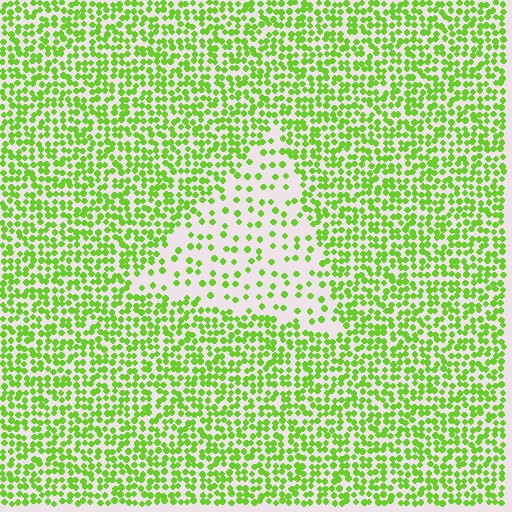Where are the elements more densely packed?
The elements are more densely packed outside the triangle boundary.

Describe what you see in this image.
The image contains small lime elements arranged at two different densities. A triangle-shaped region is visible where the elements are less densely packed than the surrounding area.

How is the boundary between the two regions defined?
The boundary is defined by a change in element density (approximately 2.7x ratio). All elements are the same color, size, and shape.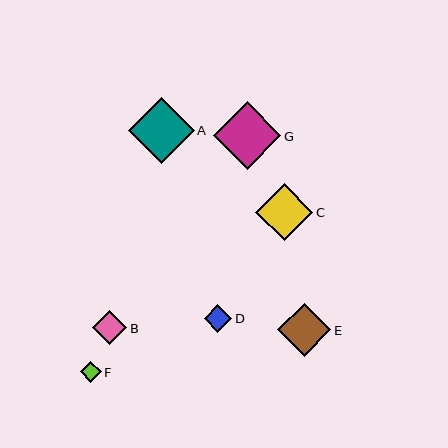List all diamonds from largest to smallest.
From largest to smallest: G, A, C, E, B, D, F.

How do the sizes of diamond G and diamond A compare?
Diamond G and diamond A are approximately the same size.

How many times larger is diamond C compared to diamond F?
Diamond C is approximately 2.7 times the size of diamond F.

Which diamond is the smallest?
Diamond F is the smallest with a size of approximately 21 pixels.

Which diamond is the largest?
Diamond G is the largest with a size of approximately 68 pixels.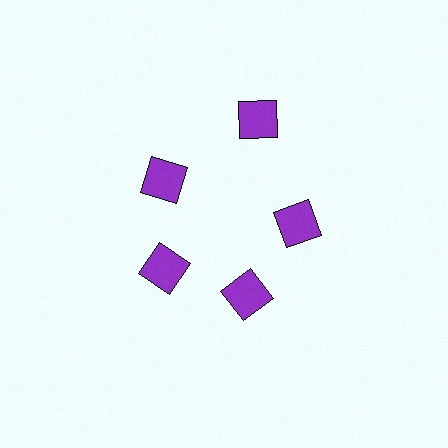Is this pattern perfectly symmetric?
No. The 5 purple squares are arranged in a ring, but one element near the 1 o'clock position is pushed outward from the center, breaking the 5-fold rotational symmetry.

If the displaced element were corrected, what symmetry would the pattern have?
It would have 5-fold rotational symmetry — the pattern would map onto itself every 72 degrees.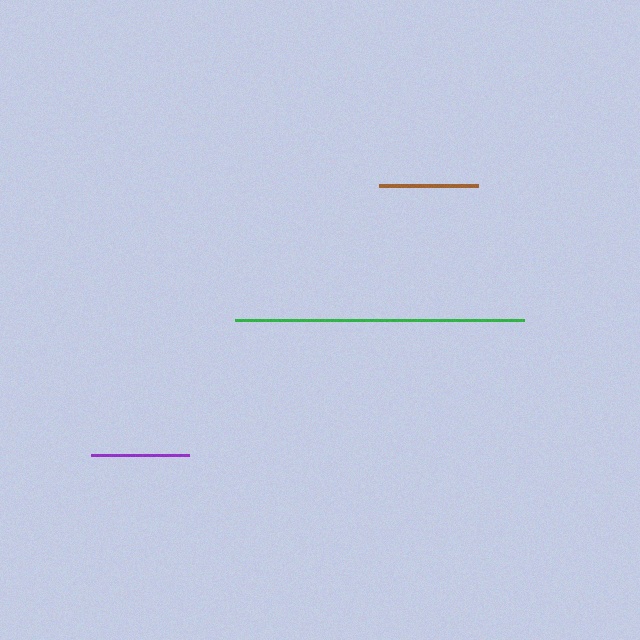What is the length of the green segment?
The green segment is approximately 289 pixels long.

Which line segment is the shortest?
The purple line is the shortest at approximately 99 pixels.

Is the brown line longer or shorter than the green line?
The green line is longer than the brown line.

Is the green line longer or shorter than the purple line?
The green line is longer than the purple line.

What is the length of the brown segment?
The brown segment is approximately 99 pixels long.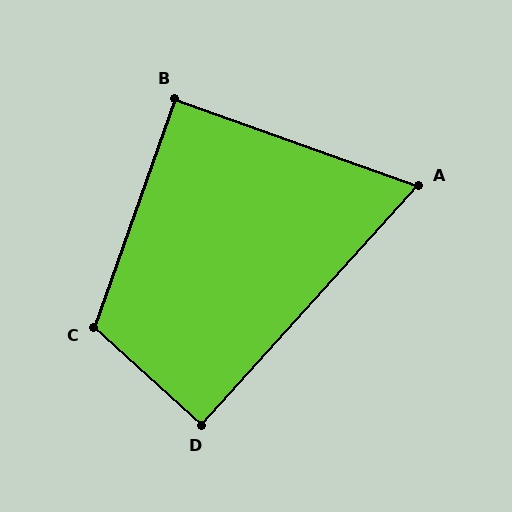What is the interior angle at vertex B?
Approximately 90 degrees (approximately right).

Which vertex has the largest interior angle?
C, at approximately 113 degrees.